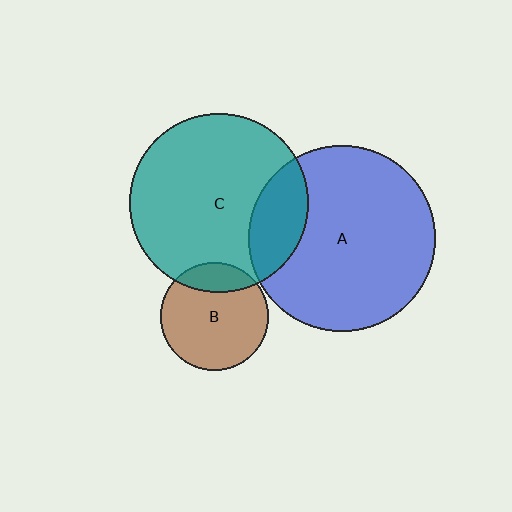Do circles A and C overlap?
Yes.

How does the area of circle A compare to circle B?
Approximately 3.0 times.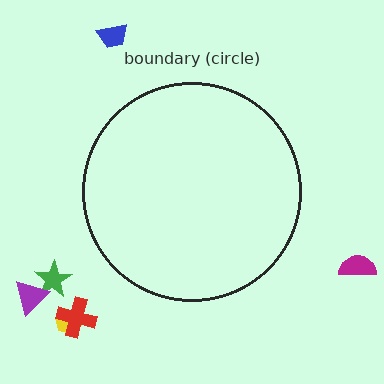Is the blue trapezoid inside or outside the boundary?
Outside.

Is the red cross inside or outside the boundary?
Outside.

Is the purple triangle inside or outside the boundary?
Outside.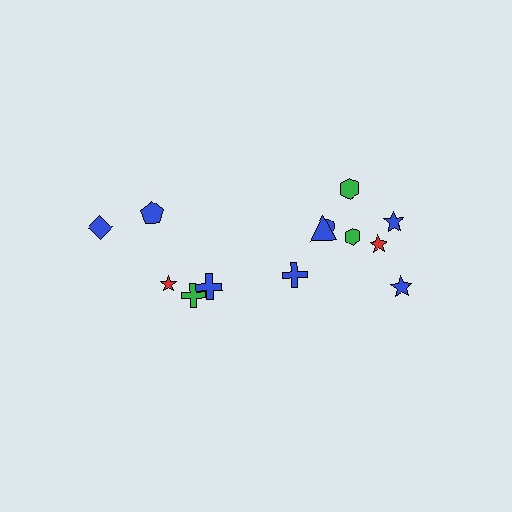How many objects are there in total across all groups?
There are 13 objects.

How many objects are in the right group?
There are 8 objects.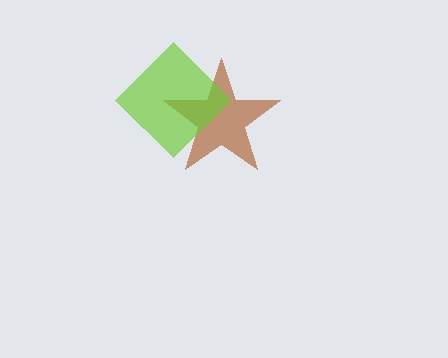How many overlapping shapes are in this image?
There are 2 overlapping shapes in the image.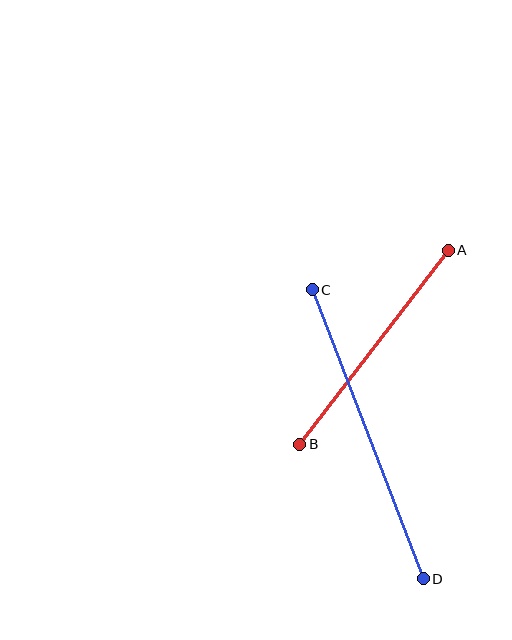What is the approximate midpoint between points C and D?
The midpoint is at approximately (368, 434) pixels.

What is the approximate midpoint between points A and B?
The midpoint is at approximately (374, 347) pixels.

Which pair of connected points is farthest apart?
Points C and D are farthest apart.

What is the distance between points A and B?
The distance is approximately 245 pixels.